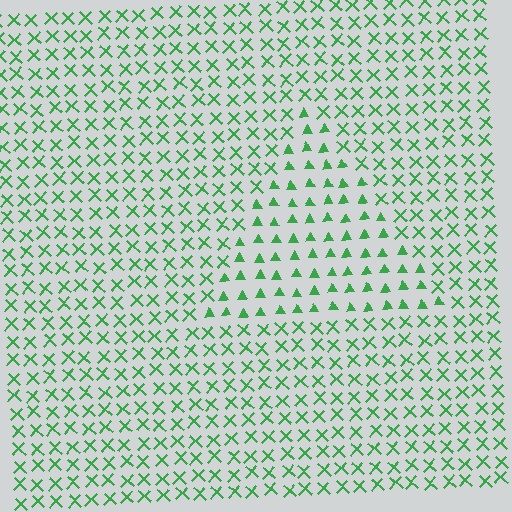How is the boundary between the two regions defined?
The boundary is defined by a change in element shape: triangles inside vs. X marks outside. All elements share the same color and spacing.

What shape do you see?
I see a triangle.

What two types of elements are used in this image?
The image uses triangles inside the triangle region and X marks outside it.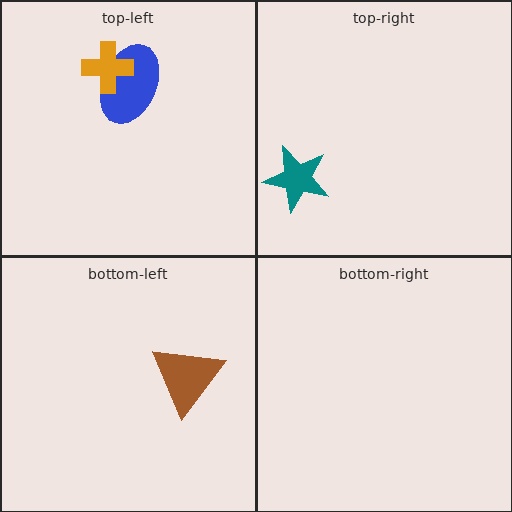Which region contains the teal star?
The top-right region.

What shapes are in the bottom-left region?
The brown triangle.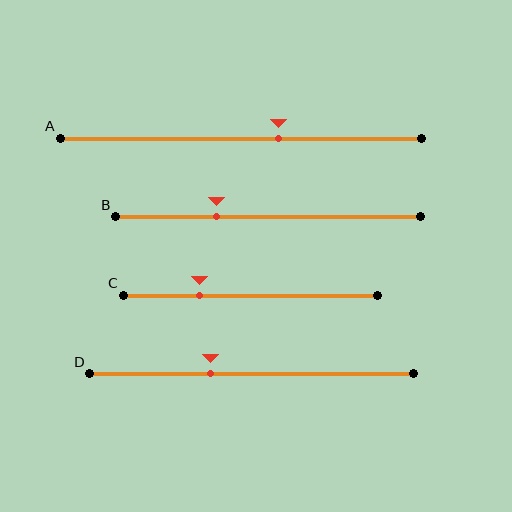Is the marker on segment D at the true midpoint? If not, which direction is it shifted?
No, the marker on segment D is shifted to the left by about 13% of the segment length.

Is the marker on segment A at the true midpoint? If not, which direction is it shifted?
No, the marker on segment A is shifted to the right by about 11% of the segment length.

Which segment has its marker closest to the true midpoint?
Segment A has its marker closest to the true midpoint.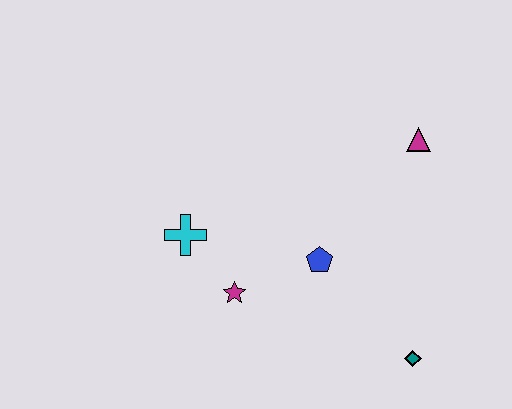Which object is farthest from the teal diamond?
The cyan cross is farthest from the teal diamond.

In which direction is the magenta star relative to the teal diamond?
The magenta star is to the left of the teal diamond.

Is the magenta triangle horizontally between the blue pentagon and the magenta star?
No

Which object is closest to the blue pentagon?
The magenta star is closest to the blue pentagon.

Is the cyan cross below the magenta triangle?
Yes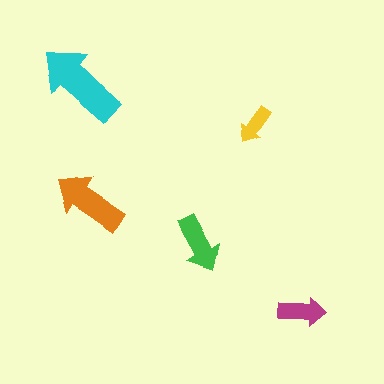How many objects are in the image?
There are 5 objects in the image.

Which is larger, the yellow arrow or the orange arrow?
The orange one.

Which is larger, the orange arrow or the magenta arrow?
The orange one.